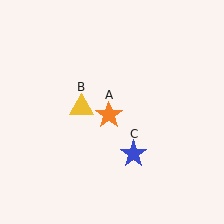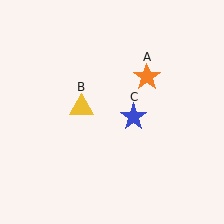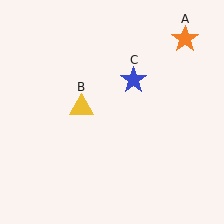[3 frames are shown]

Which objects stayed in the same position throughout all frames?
Yellow triangle (object B) remained stationary.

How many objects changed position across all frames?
2 objects changed position: orange star (object A), blue star (object C).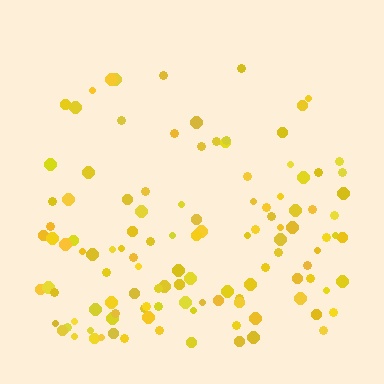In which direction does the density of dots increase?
From top to bottom, with the bottom side densest.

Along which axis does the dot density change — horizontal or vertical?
Vertical.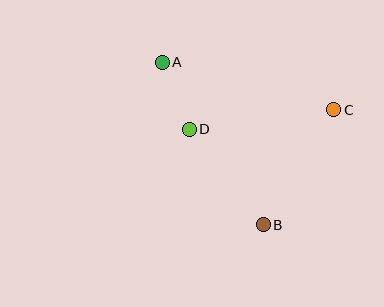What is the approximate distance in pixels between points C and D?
The distance between C and D is approximately 146 pixels.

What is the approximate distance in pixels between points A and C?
The distance between A and C is approximately 178 pixels.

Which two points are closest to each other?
Points A and D are closest to each other.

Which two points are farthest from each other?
Points A and B are farthest from each other.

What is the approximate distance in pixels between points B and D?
The distance between B and D is approximately 121 pixels.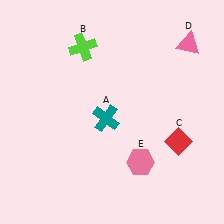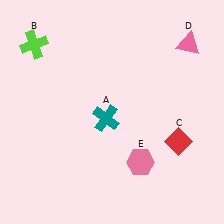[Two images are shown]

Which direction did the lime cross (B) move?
The lime cross (B) moved left.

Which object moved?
The lime cross (B) moved left.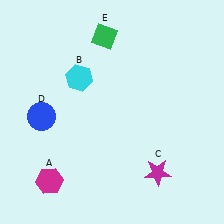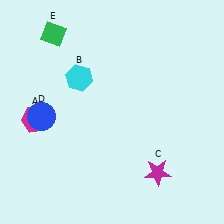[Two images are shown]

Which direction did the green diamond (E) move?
The green diamond (E) moved left.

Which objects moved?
The objects that moved are: the magenta hexagon (A), the green diamond (E).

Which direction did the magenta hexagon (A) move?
The magenta hexagon (A) moved up.